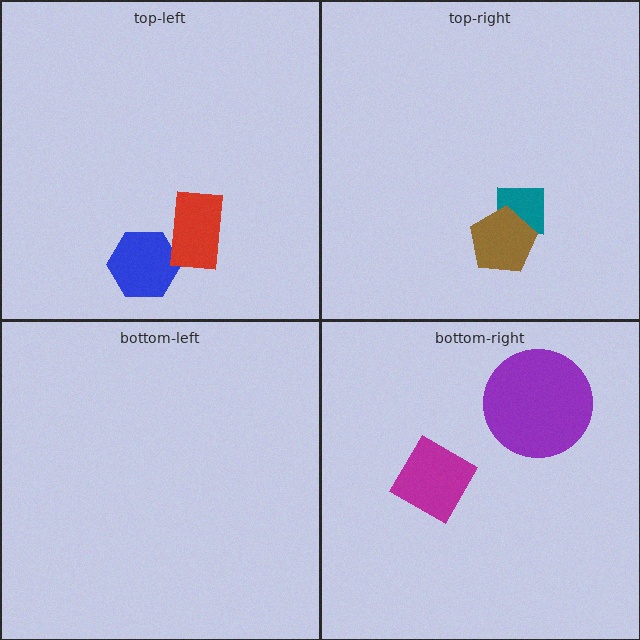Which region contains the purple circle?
The bottom-right region.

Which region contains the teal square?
The top-right region.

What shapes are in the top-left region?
The blue hexagon, the red rectangle.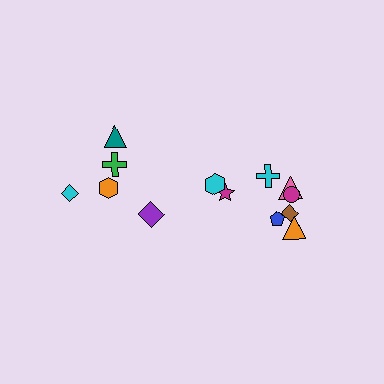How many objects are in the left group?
There are 5 objects.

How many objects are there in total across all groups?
There are 13 objects.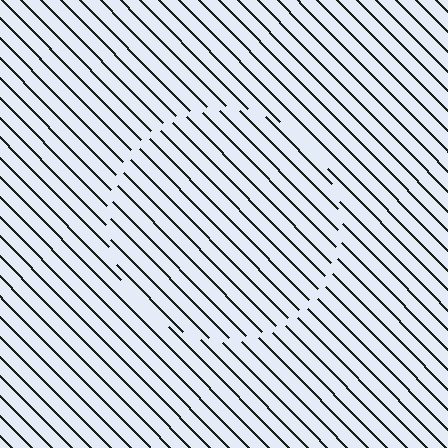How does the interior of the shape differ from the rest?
The interior of the shape contains the same grating, shifted by half a period — the contour is defined by the phase discontinuity where line-ends from the inner and outer gratings abut.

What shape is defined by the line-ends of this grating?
An illusory circle. The interior of the shape contains the same grating, shifted by half a period — the contour is defined by the phase discontinuity where line-ends from the inner and outer gratings abut.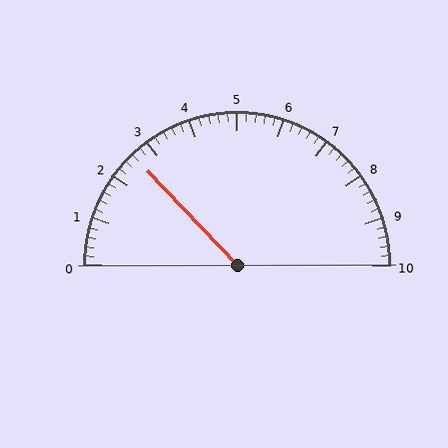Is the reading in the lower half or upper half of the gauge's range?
The reading is in the lower half of the range (0 to 10).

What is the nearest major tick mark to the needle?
The nearest major tick mark is 3.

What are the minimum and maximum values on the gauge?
The gauge ranges from 0 to 10.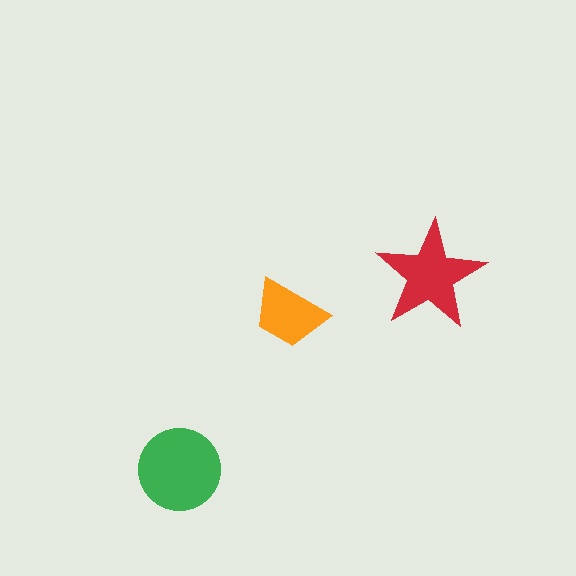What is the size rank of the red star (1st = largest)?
2nd.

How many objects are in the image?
There are 3 objects in the image.